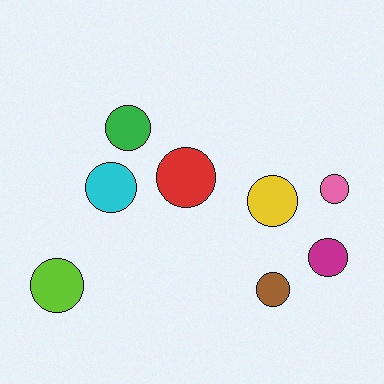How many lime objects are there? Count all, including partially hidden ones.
There is 1 lime object.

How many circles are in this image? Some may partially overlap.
There are 8 circles.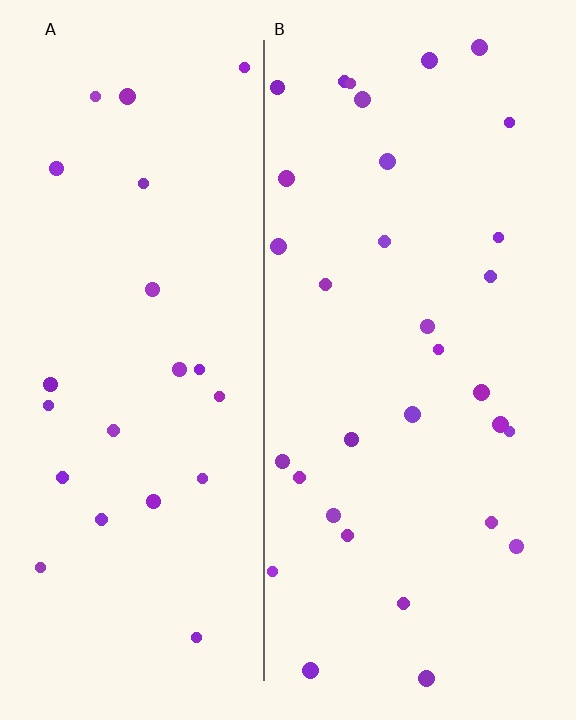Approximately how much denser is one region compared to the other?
Approximately 1.4× — region B over region A.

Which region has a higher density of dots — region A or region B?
B (the right).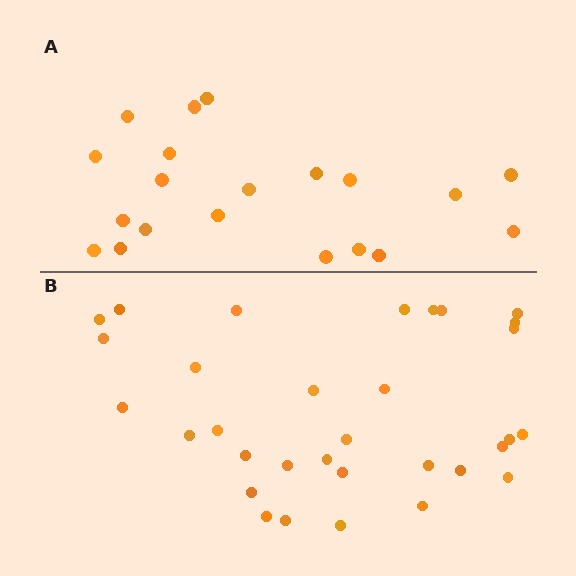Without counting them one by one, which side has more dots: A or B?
Region B (the bottom region) has more dots.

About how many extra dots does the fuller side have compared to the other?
Region B has roughly 12 or so more dots than region A.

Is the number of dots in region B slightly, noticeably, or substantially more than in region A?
Region B has substantially more. The ratio is roughly 1.6 to 1.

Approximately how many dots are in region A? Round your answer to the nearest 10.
About 20 dots.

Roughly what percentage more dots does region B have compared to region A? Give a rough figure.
About 60% more.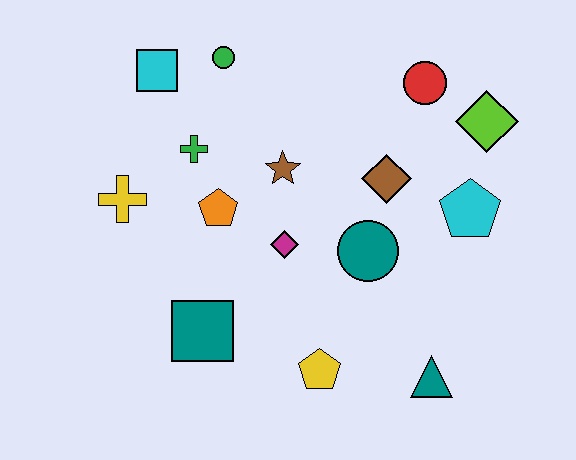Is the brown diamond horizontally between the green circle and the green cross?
No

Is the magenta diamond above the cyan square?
No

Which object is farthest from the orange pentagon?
The lime diamond is farthest from the orange pentagon.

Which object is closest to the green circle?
The cyan square is closest to the green circle.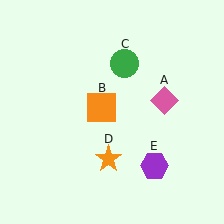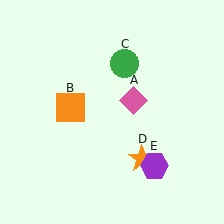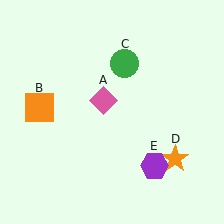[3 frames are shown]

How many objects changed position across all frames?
3 objects changed position: pink diamond (object A), orange square (object B), orange star (object D).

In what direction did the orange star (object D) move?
The orange star (object D) moved right.